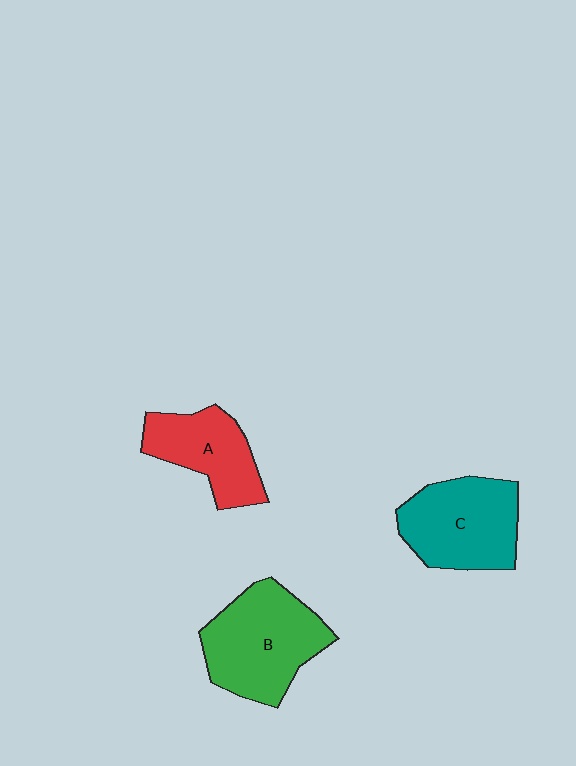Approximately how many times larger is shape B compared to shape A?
Approximately 1.4 times.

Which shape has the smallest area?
Shape A (red).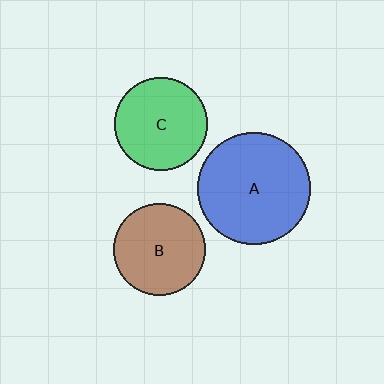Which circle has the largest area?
Circle A (blue).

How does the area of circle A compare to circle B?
Approximately 1.5 times.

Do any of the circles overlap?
No, none of the circles overlap.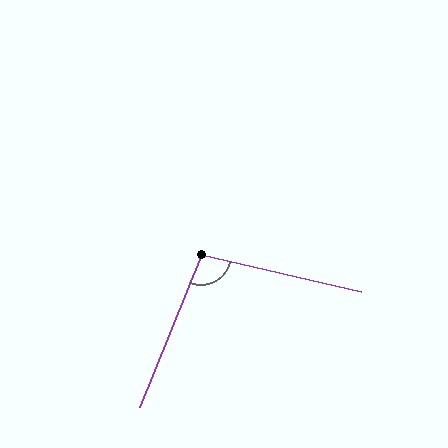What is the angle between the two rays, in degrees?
Approximately 99 degrees.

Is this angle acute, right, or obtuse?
It is obtuse.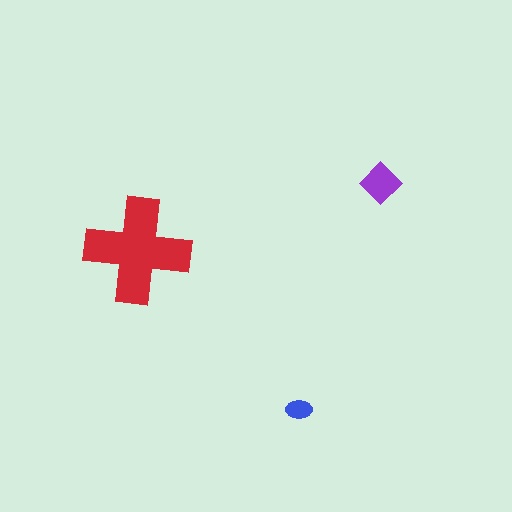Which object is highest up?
The purple diamond is topmost.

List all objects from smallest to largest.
The blue ellipse, the purple diamond, the red cross.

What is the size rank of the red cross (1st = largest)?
1st.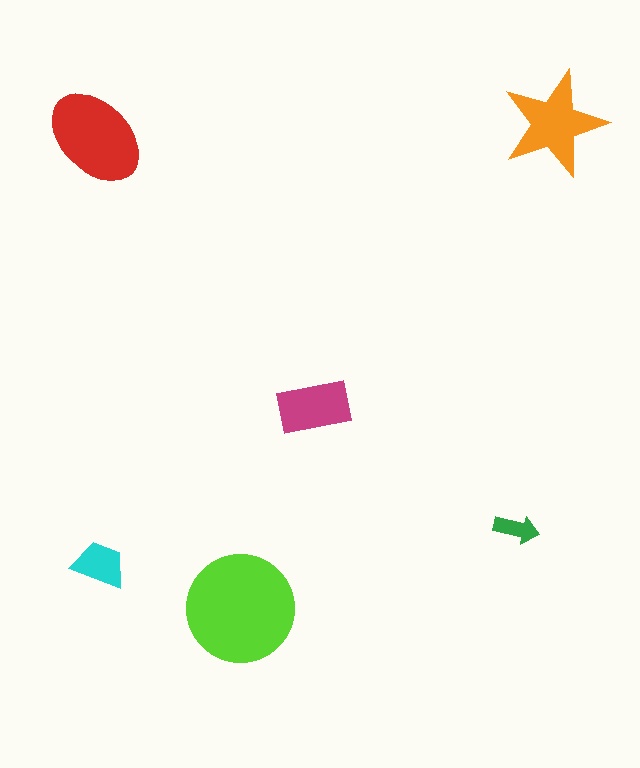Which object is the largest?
The lime circle.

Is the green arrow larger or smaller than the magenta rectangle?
Smaller.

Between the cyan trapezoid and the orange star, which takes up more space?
The orange star.